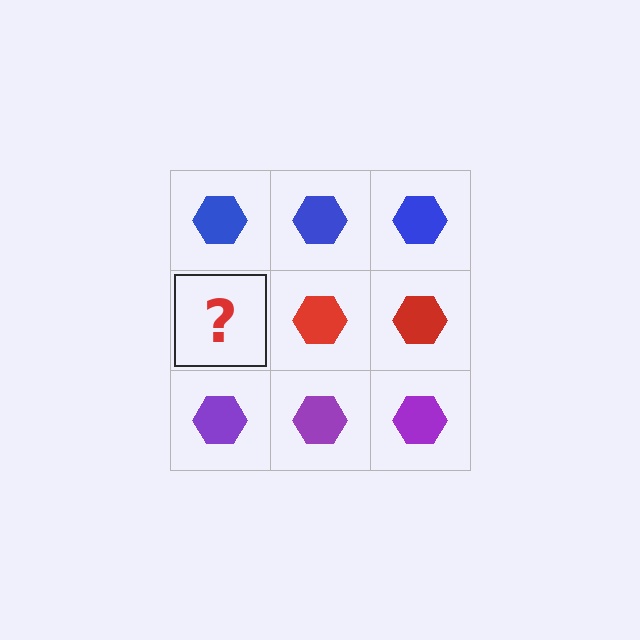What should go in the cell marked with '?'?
The missing cell should contain a red hexagon.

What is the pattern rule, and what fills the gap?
The rule is that each row has a consistent color. The gap should be filled with a red hexagon.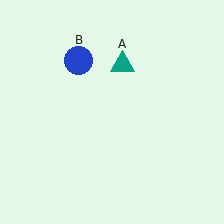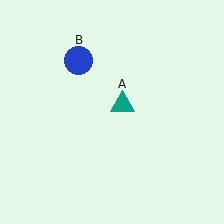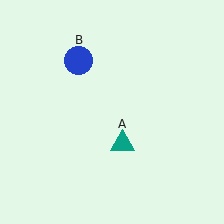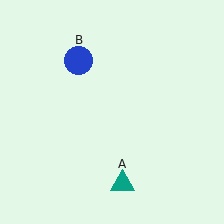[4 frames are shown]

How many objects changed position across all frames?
1 object changed position: teal triangle (object A).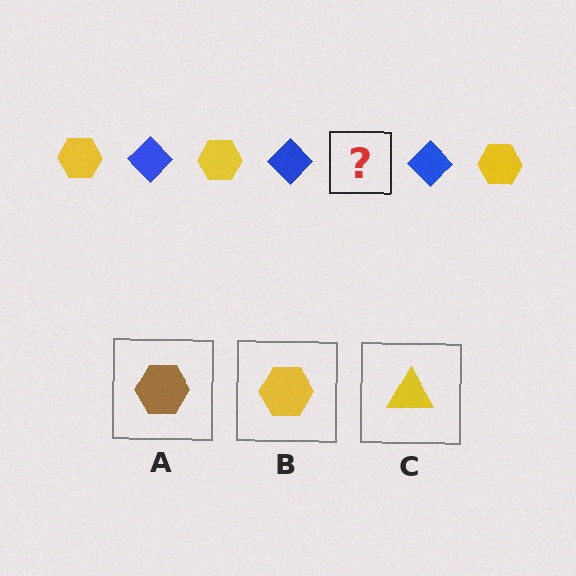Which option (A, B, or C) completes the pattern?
B.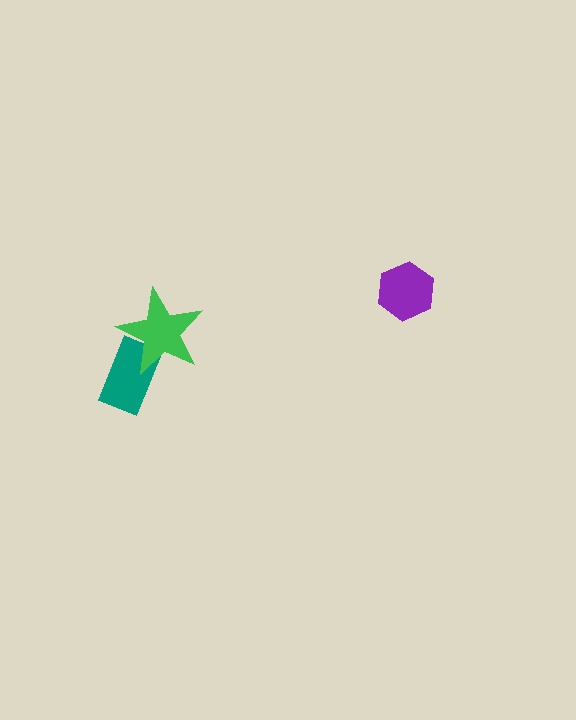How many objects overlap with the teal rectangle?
1 object overlaps with the teal rectangle.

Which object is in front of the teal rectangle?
The green star is in front of the teal rectangle.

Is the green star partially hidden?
No, no other shape covers it.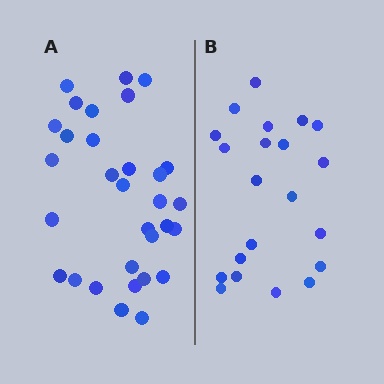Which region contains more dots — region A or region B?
Region A (the left region) has more dots.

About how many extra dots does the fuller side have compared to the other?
Region A has roughly 10 or so more dots than region B.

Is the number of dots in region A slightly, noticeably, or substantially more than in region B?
Region A has substantially more. The ratio is roughly 1.5 to 1.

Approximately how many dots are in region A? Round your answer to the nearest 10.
About 30 dots. (The exact count is 31, which rounds to 30.)